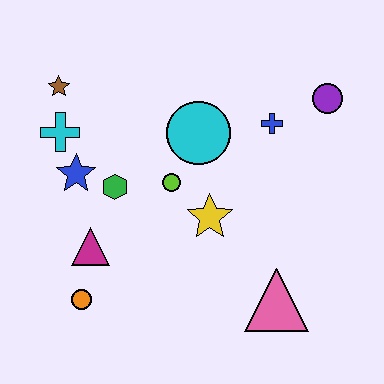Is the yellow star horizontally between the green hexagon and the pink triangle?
Yes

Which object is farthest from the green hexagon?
The purple circle is farthest from the green hexagon.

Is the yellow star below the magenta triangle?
No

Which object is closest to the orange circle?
The magenta triangle is closest to the orange circle.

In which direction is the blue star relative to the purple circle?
The blue star is to the left of the purple circle.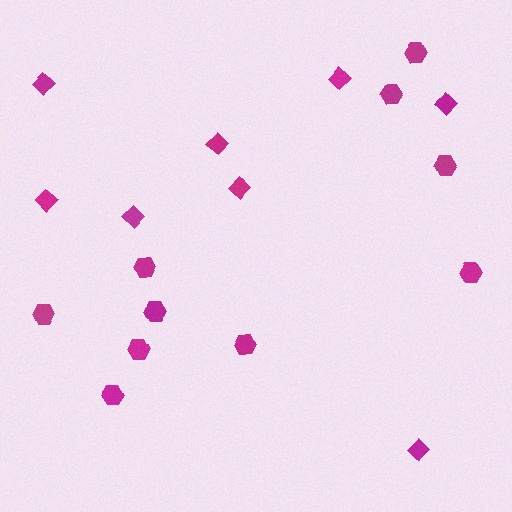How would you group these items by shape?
There are 2 groups: one group of diamonds (8) and one group of hexagons (10).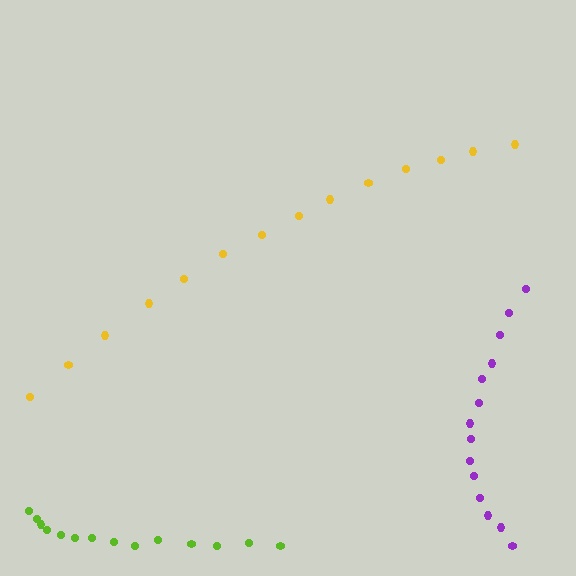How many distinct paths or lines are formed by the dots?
There are 3 distinct paths.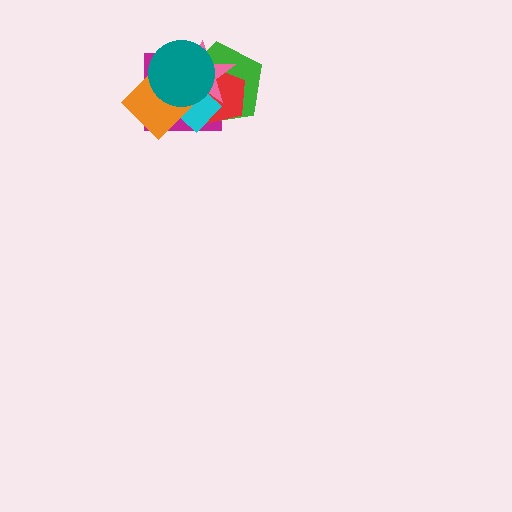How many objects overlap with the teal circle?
6 objects overlap with the teal circle.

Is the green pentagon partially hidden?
Yes, it is partially covered by another shape.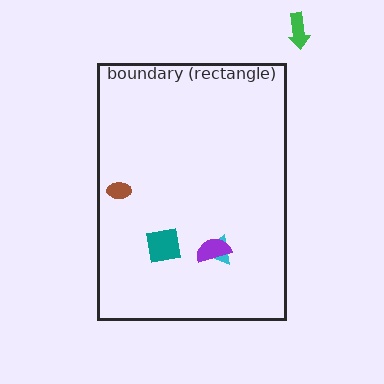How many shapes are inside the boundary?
4 inside, 1 outside.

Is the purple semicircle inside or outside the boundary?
Inside.